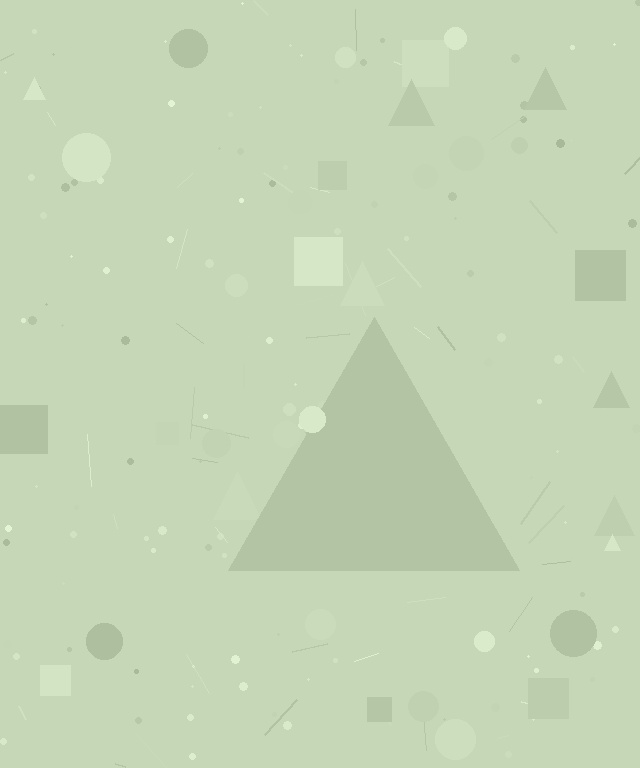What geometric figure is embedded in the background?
A triangle is embedded in the background.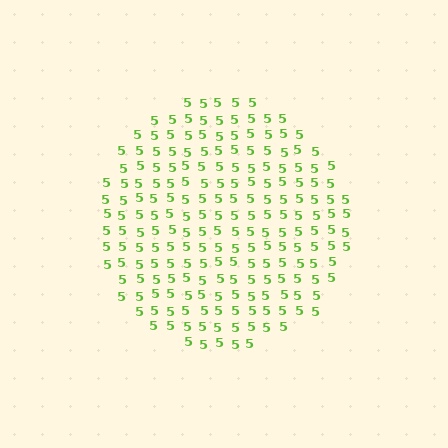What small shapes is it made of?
It is made of small digit 5's.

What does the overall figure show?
The overall figure shows a circle.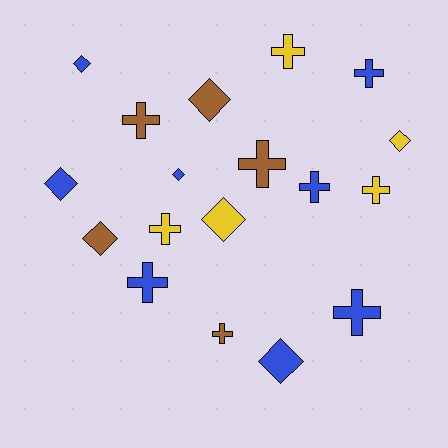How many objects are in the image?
There are 18 objects.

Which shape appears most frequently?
Cross, with 10 objects.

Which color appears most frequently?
Blue, with 8 objects.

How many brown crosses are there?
There are 3 brown crosses.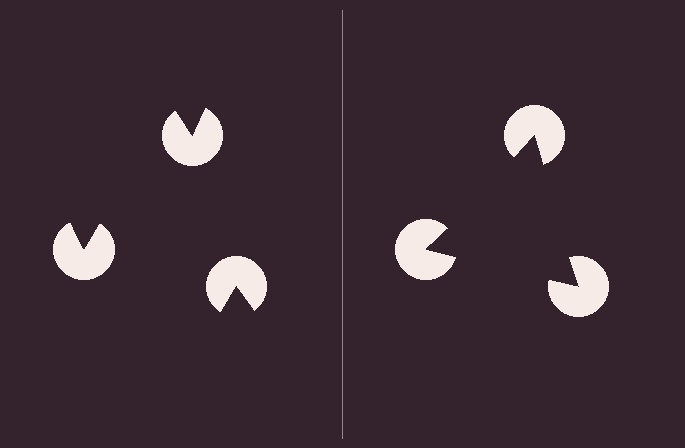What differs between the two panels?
The pac-man discs are positioned identically on both sides; only the wedge orientations differ. On the right they align to a triangle; on the left they are misaligned.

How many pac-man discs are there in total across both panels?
6 — 3 on each side.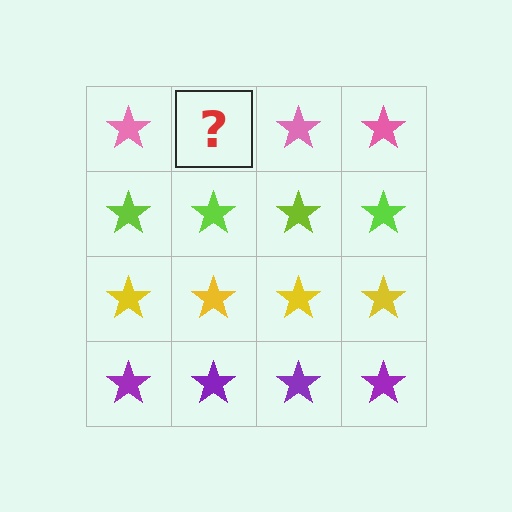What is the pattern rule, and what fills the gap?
The rule is that each row has a consistent color. The gap should be filled with a pink star.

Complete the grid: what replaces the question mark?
The question mark should be replaced with a pink star.